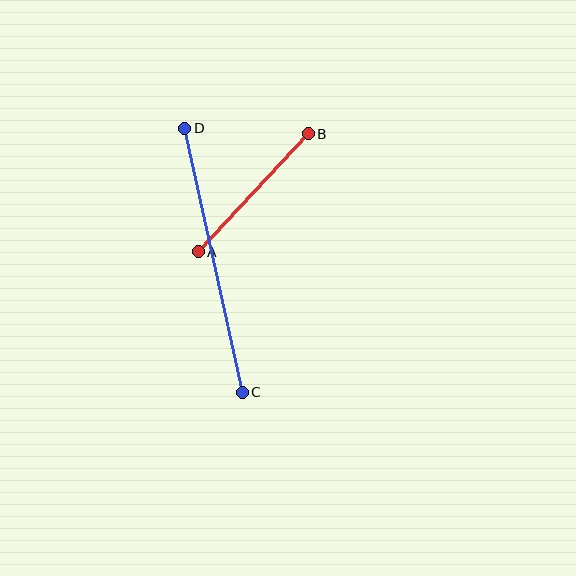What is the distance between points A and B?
The distance is approximately 161 pixels.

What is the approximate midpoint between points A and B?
The midpoint is at approximately (253, 193) pixels.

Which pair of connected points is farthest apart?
Points C and D are farthest apart.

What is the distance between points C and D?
The distance is approximately 271 pixels.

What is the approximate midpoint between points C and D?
The midpoint is at approximately (214, 260) pixels.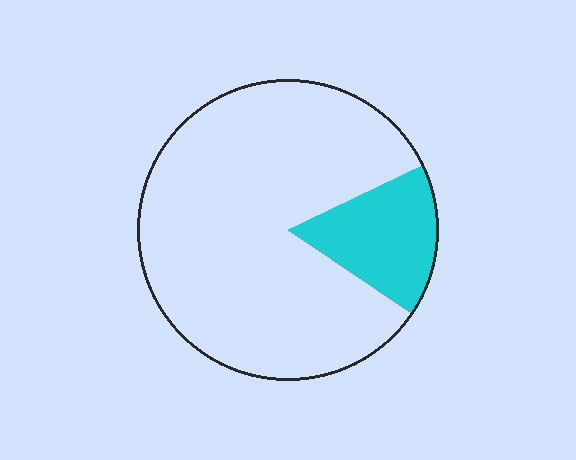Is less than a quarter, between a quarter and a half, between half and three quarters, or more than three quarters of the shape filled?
Less than a quarter.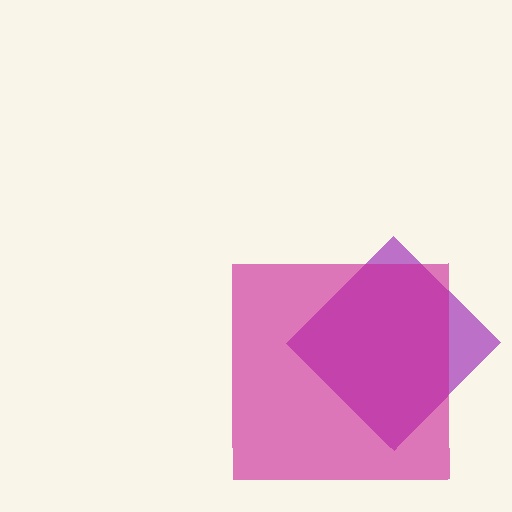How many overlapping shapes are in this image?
There are 2 overlapping shapes in the image.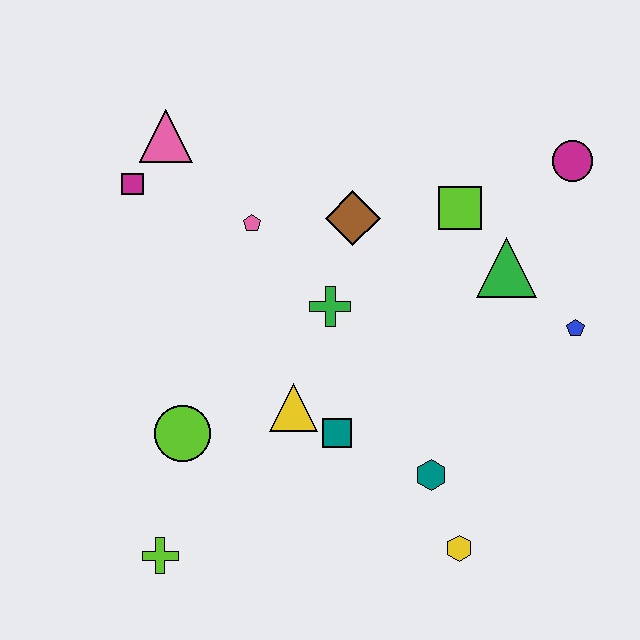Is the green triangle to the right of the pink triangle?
Yes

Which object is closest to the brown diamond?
The green cross is closest to the brown diamond.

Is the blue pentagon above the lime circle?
Yes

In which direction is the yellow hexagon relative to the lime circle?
The yellow hexagon is to the right of the lime circle.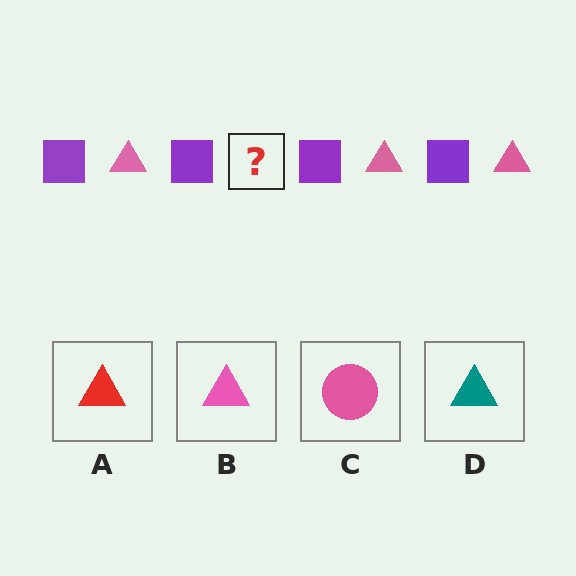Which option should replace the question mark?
Option B.